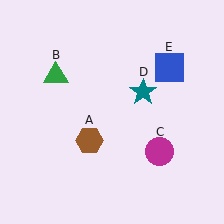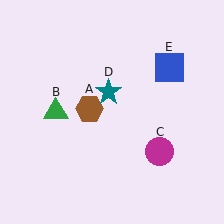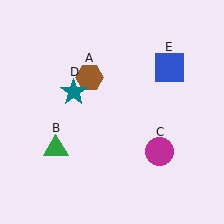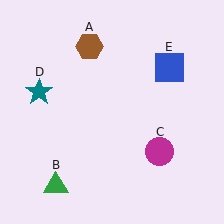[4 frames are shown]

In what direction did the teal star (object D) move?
The teal star (object D) moved left.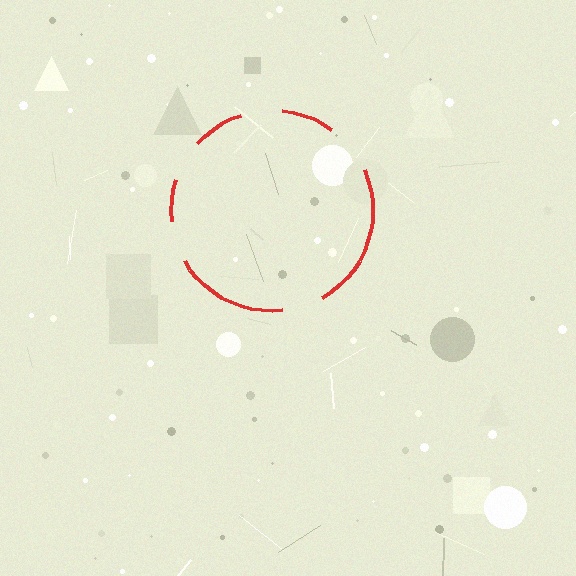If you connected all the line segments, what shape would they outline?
They would outline a circle.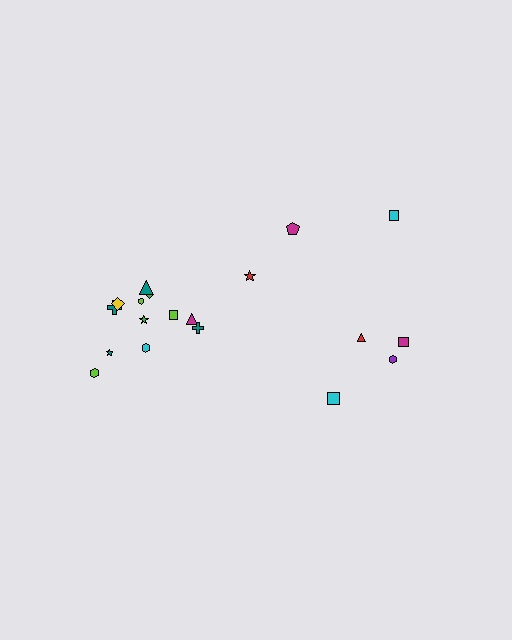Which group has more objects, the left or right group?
The left group.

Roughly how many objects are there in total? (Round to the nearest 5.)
Roughly 20 objects in total.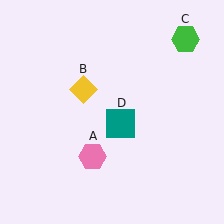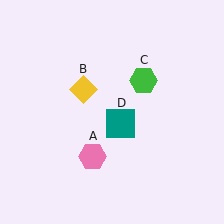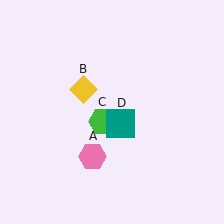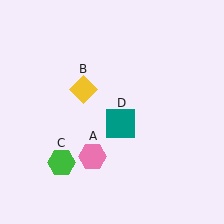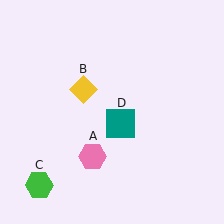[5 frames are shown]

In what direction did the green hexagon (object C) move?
The green hexagon (object C) moved down and to the left.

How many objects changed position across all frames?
1 object changed position: green hexagon (object C).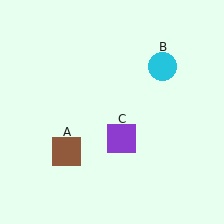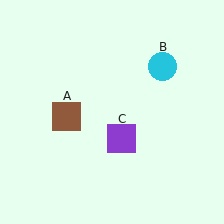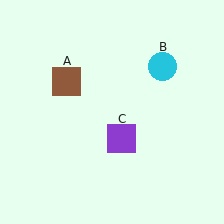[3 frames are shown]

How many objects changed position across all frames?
1 object changed position: brown square (object A).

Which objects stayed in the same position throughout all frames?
Cyan circle (object B) and purple square (object C) remained stationary.